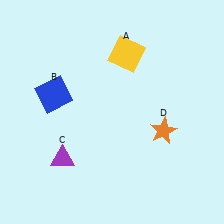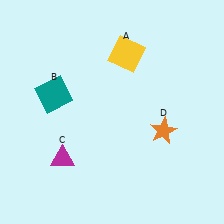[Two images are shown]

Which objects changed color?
B changed from blue to teal. C changed from purple to magenta.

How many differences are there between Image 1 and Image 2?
There are 2 differences between the two images.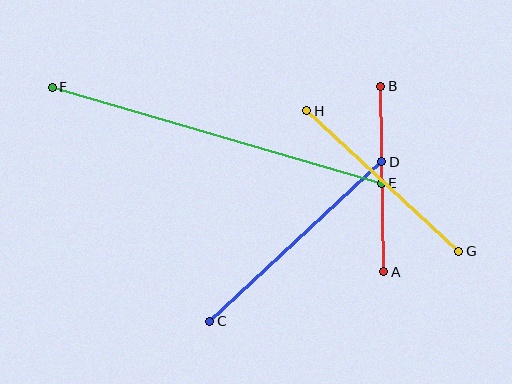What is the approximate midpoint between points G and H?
The midpoint is at approximately (383, 181) pixels.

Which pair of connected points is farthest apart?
Points E and F are farthest apart.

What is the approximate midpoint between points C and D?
The midpoint is at approximately (296, 241) pixels.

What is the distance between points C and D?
The distance is approximately 235 pixels.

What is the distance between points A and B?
The distance is approximately 186 pixels.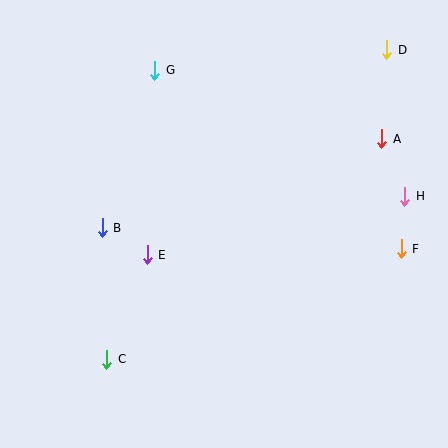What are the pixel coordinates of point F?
Point F is at (401, 249).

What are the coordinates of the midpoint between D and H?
The midpoint between D and H is at (396, 123).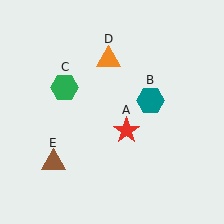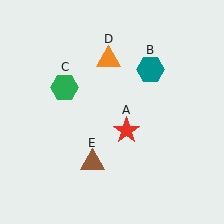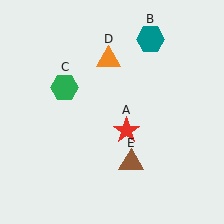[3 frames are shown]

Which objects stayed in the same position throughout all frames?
Red star (object A) and green hexagon (object C) and orange triangle (object D) remained stationary.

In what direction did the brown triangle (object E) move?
The brown triangle (object E) moved right.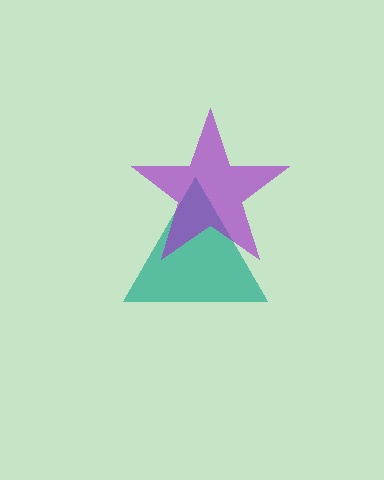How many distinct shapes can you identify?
There are 2 distinct shapes: a teal triangle, a purple star.